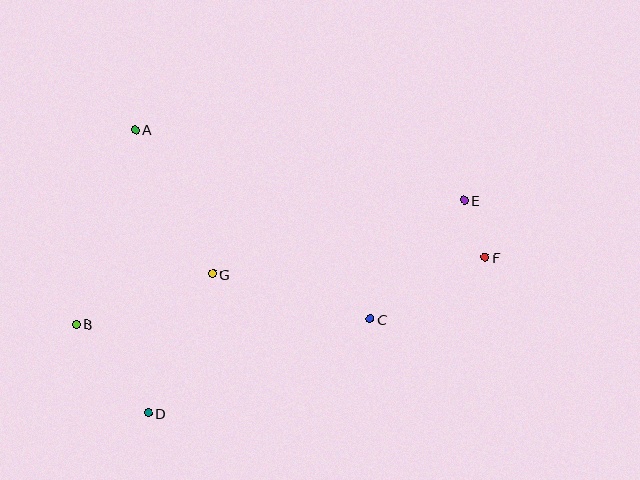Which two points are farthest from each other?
Points B and F are farthest from each other.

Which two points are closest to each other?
Points E and F are closest to each other.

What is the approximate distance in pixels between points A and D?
The distance between A and D is approximately 284 pixels.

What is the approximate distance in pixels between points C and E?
The distance between C and E is approximately 152 pixels.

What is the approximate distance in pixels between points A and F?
The distance between A and F is approximately 373 pixels.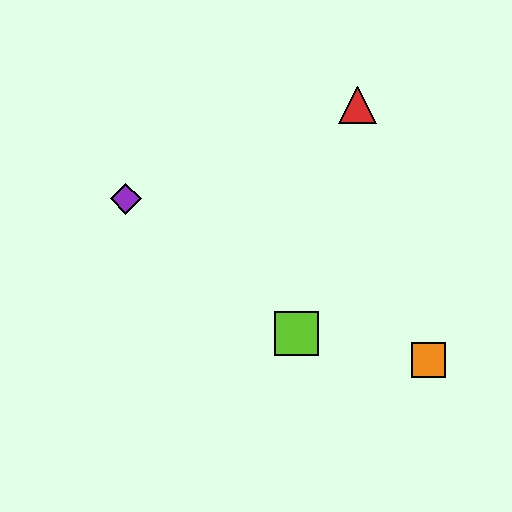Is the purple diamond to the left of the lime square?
Yes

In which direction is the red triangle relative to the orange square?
The red triangle is above the orange square.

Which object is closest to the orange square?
The lime square is closest to the orange square.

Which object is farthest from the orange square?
The purple diamond is farthest from the orange square.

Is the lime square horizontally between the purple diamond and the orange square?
Yes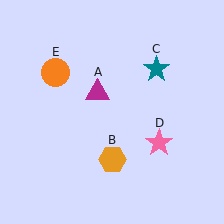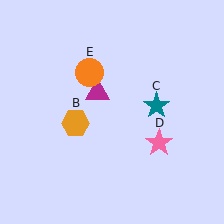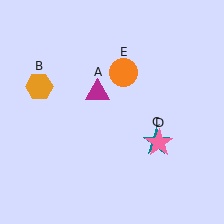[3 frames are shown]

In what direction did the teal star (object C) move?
The teal star (object C) moved down.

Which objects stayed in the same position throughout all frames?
Magenta triangle (object A) and pink star (object D) remained stationary.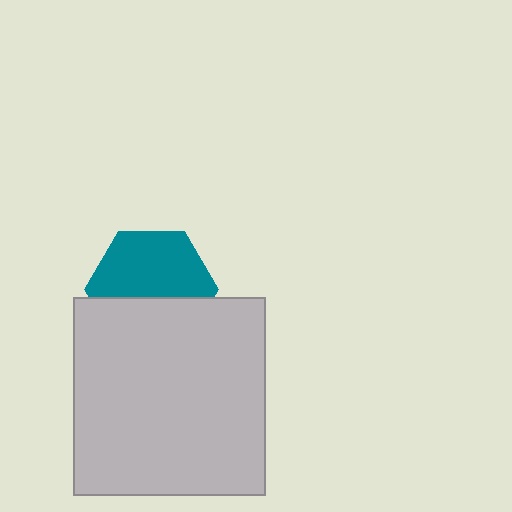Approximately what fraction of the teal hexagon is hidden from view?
Roughly 41% of the teal hexagon is hidden behind the light gray rectangle.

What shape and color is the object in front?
The object in front is a light gray rectangle.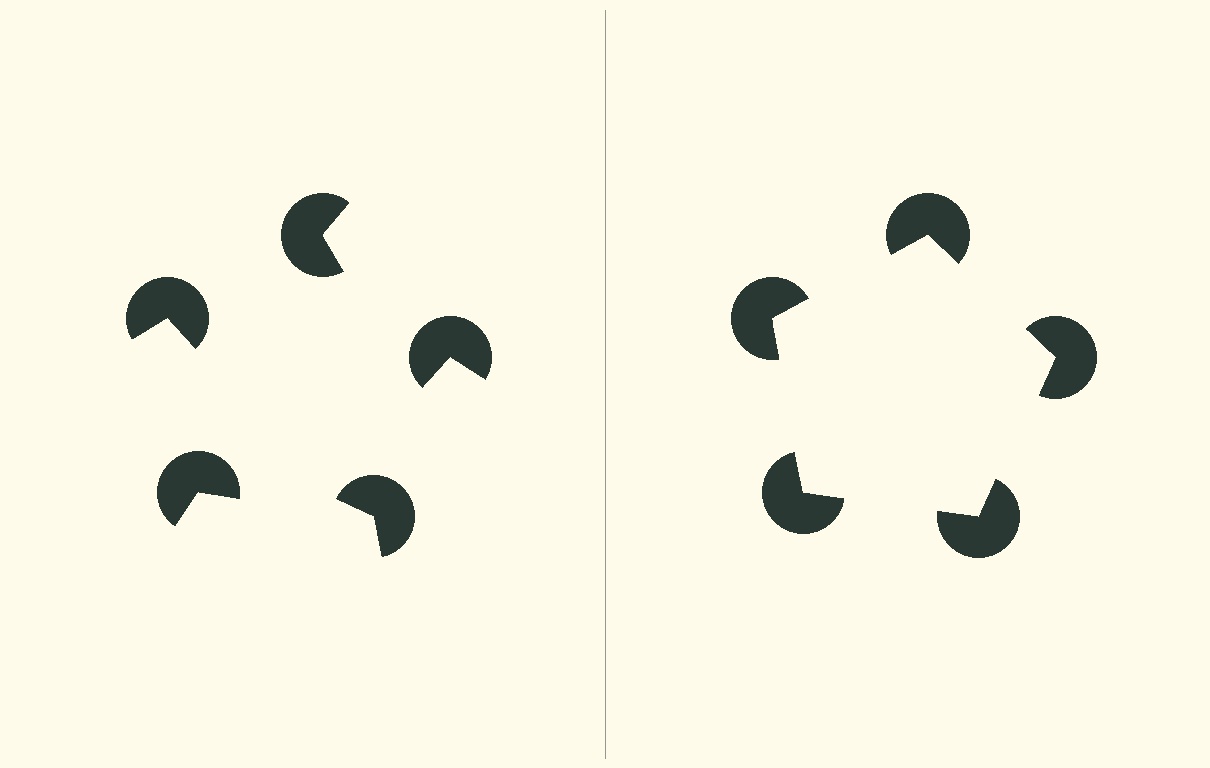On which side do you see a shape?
An illusory pentagon appears on the right side. On the left side the wedge cuts are rotated, so no coherent shape forms.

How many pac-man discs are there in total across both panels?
10 — 5 on each side.